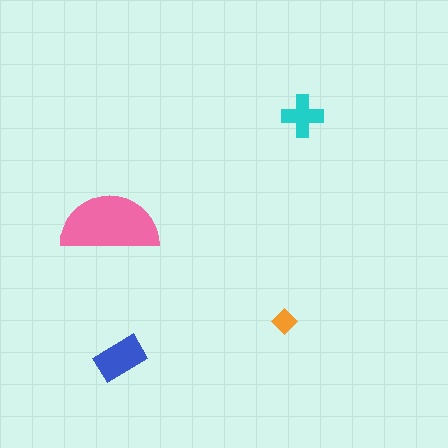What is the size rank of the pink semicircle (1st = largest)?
1st.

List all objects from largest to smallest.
The pink semicircle, the blue rectangle, the cyan cross, the orange diamond.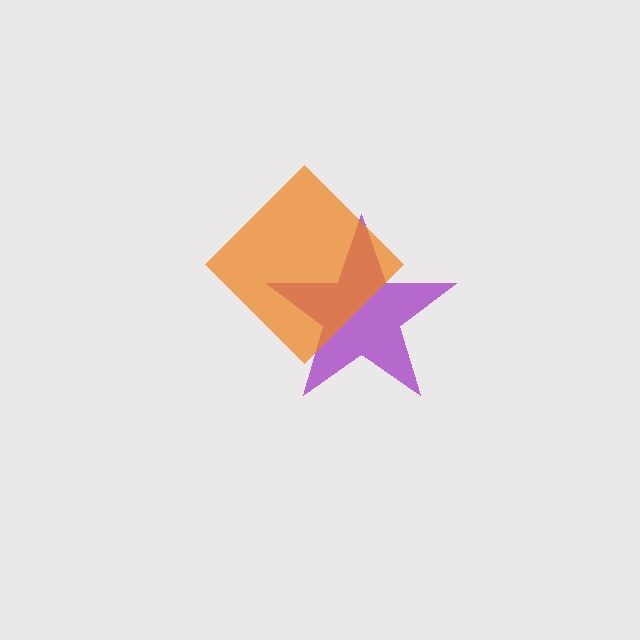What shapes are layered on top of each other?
The layered shapes are: a purple star, an orange diamond.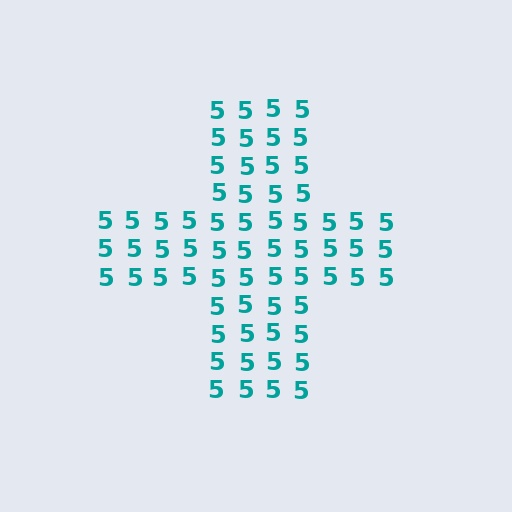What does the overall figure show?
The overall figure shows a cross.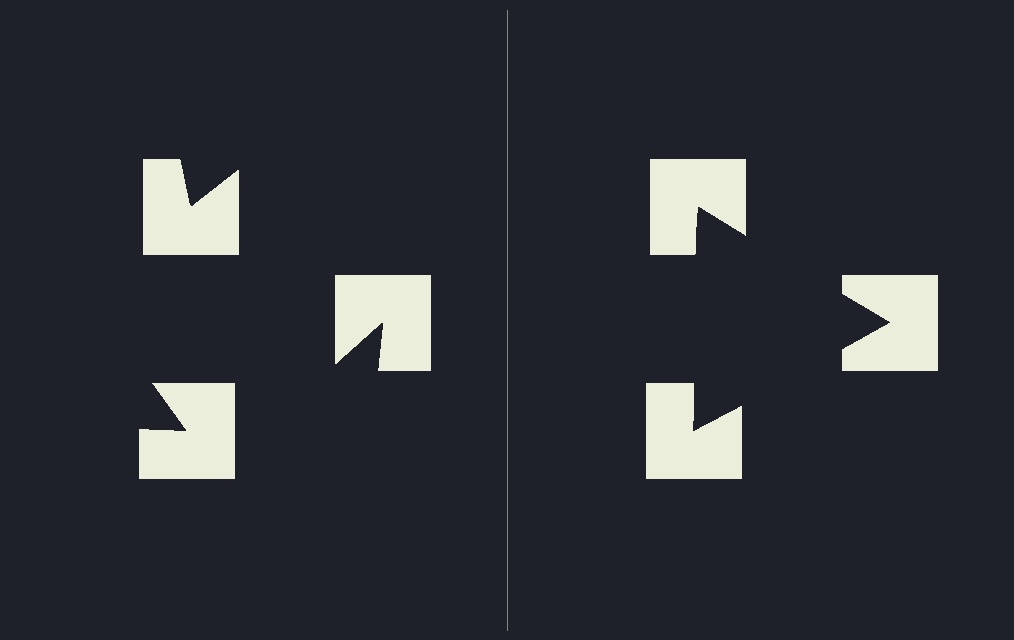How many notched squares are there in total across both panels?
6 — 3 on each side.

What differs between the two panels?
The notched squares are positioned identically on both sides; only the wedge orientations differ. On the right they align to a triangle; on the left they are misaligned.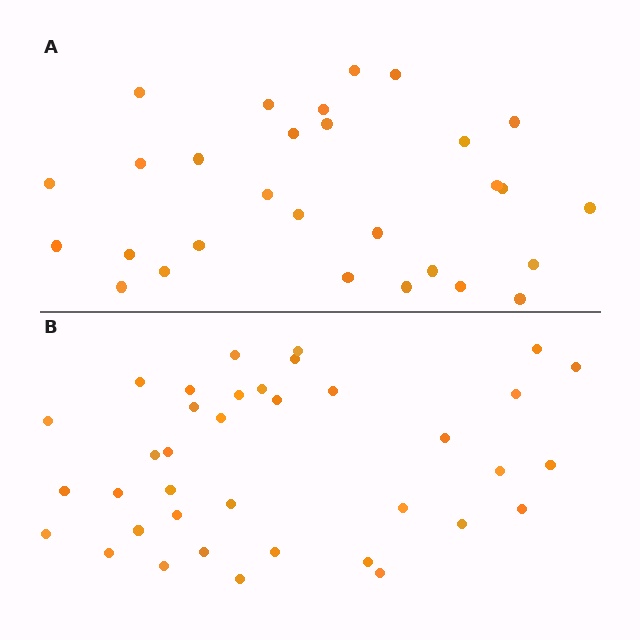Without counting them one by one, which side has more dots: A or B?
Region B (the bottom region) has more dots.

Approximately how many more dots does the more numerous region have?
Region B has roughly 8 or so more dots than region A.